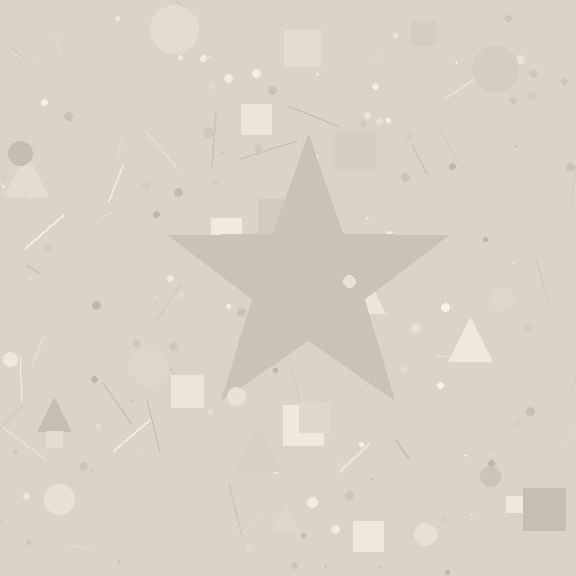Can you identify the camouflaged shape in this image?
The camouflaged shape is a star.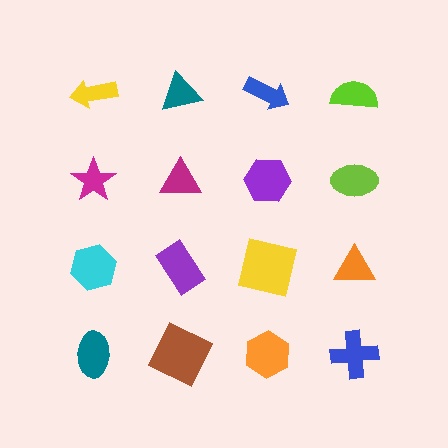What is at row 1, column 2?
A teal triangle.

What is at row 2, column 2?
A magenta triangle.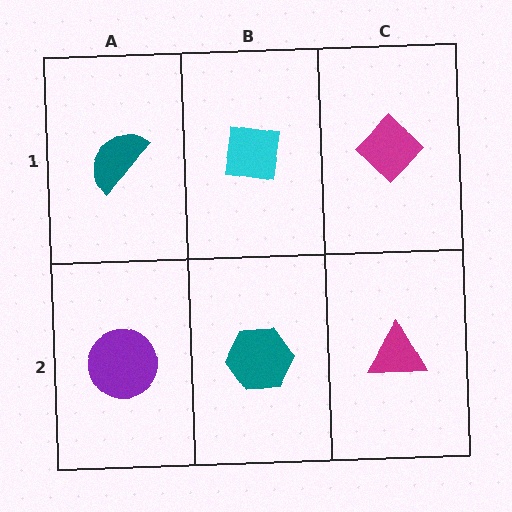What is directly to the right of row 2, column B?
A magenta triangle.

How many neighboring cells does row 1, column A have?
2.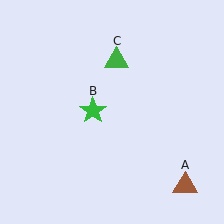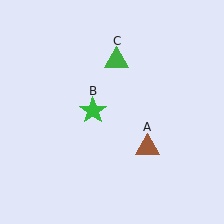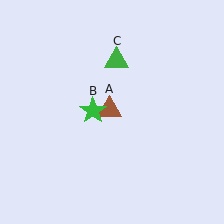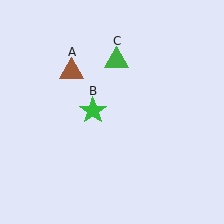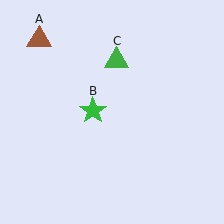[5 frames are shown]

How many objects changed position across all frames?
1 object changed position: brown triangle (object A).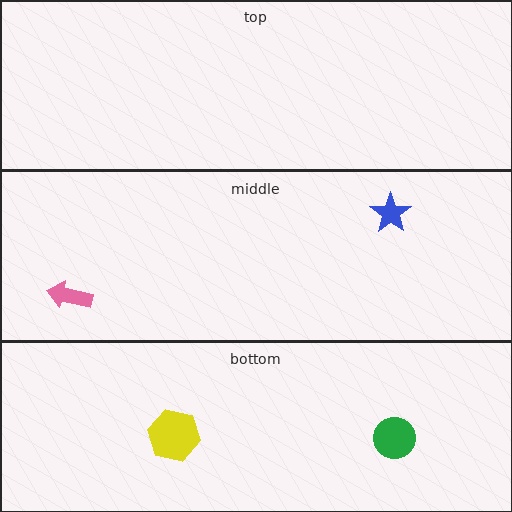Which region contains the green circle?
The bottom region.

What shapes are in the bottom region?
The yellow hexagon, the green circle.